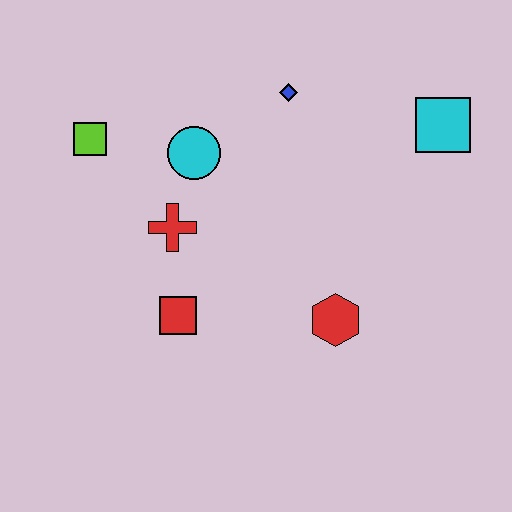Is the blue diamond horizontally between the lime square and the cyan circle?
No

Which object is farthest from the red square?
The cyan square is farthest from the red square.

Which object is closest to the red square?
The red cross is closest to the red square.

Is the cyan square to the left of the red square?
No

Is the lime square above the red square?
Yes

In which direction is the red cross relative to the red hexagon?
The red cross is to the left of the red hexagon.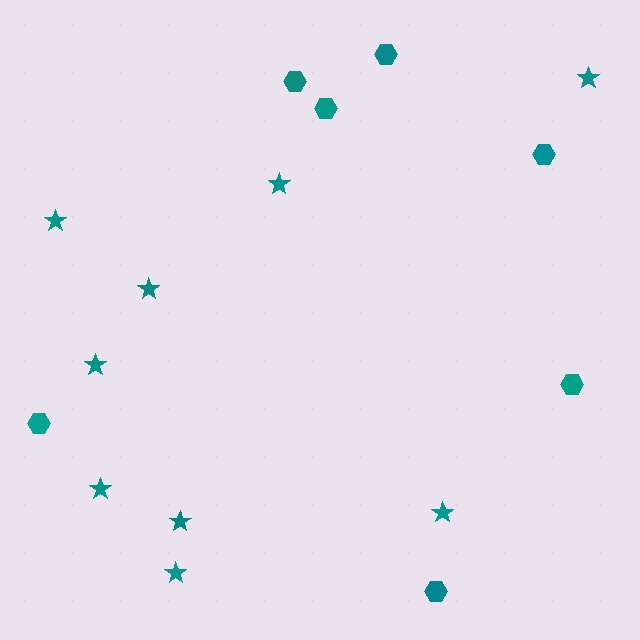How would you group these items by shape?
There are 2 groups: one group of hexagons (7) and one group of stars (9).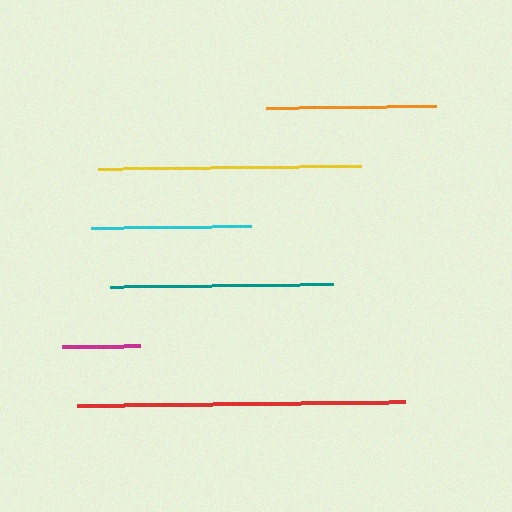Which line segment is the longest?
The red line is the longest at approximately 328 pixels.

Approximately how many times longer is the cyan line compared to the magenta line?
The cyan line is approximately 2.1 times the length of the magenta line.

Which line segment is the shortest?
The magenta line is the shortest at approximately 78 pixels.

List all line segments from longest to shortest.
From longest to shortest: red, yellow, teal, orange, cyan, magenta.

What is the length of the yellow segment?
The yellow segment is approximately 263 pixels long.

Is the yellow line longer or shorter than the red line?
The red line is longer than the yellow line.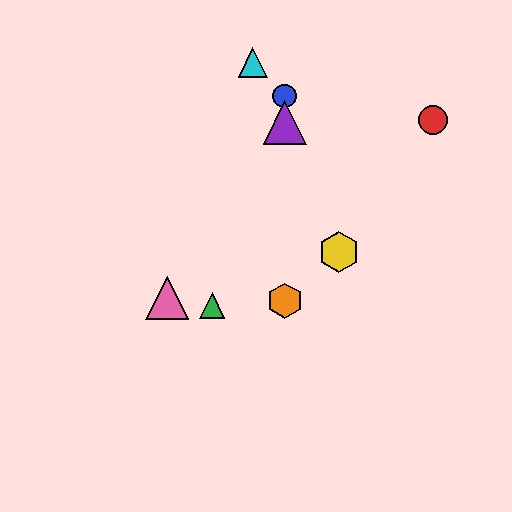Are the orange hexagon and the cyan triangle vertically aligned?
No, the orange hexagon is at x≈285 and the cyan triangle is at x≈253.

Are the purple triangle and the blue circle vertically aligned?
Yes, both are at x≈285.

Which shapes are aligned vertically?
The blue circle, the purple triangle, the orange hexagon are aligned vertically.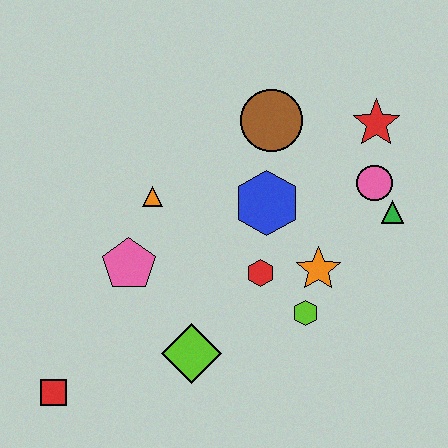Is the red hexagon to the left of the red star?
Yes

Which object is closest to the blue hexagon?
The red hexagon is closest to the blue hexagon.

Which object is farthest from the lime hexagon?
The red square is farthest from the lime hexagon.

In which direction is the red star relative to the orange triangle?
The red star is to the right of the orange triangle.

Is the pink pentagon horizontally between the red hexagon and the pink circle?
No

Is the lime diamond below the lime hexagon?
Yes